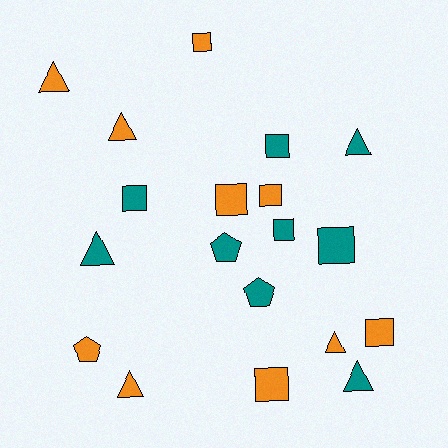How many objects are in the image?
There are 19 objects.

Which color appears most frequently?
Orange, with 10 objects.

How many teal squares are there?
There are 4 teal squares.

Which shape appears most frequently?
Square, with 9 objects.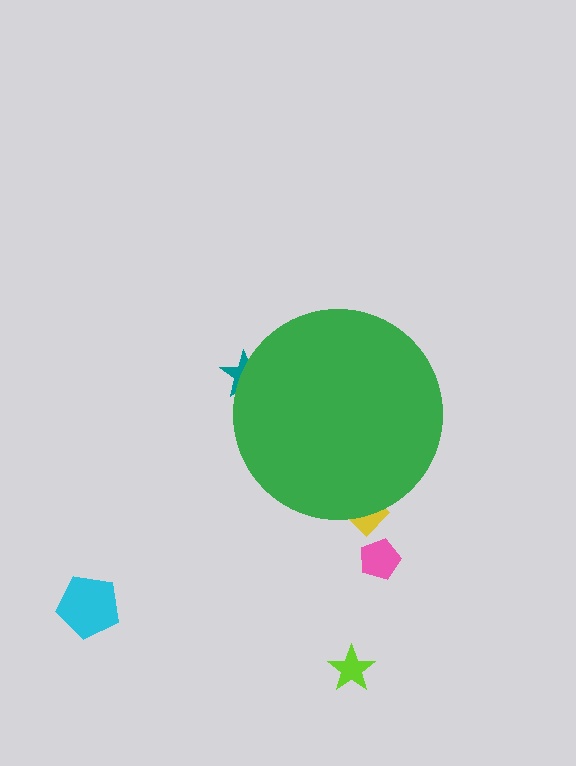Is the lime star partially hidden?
No, the lime star is fully visible.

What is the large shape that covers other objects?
A green circle.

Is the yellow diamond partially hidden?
Yes, the yellow diamond is partially hidden behind the green circle.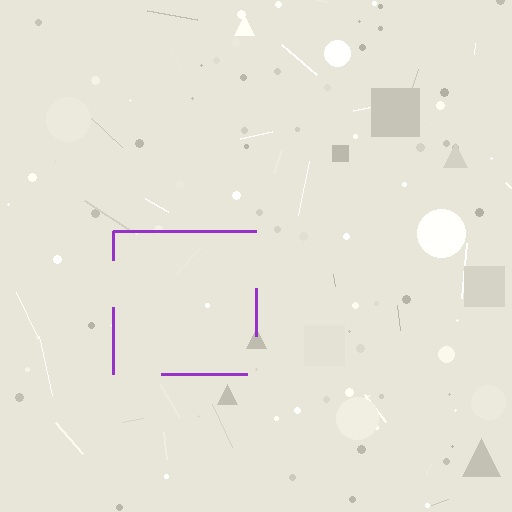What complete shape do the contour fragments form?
The contour fragments form a square.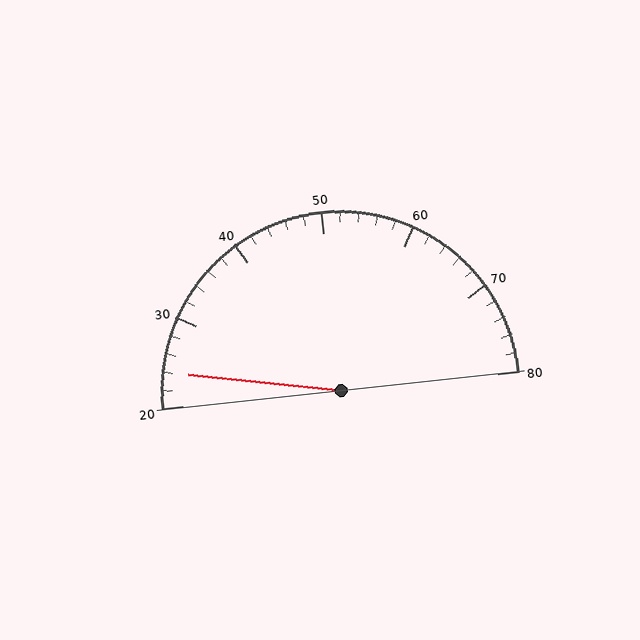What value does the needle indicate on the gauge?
The needle indicates approximately 24.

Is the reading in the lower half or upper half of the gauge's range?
The reading is in the lower half of the range (20 to 80).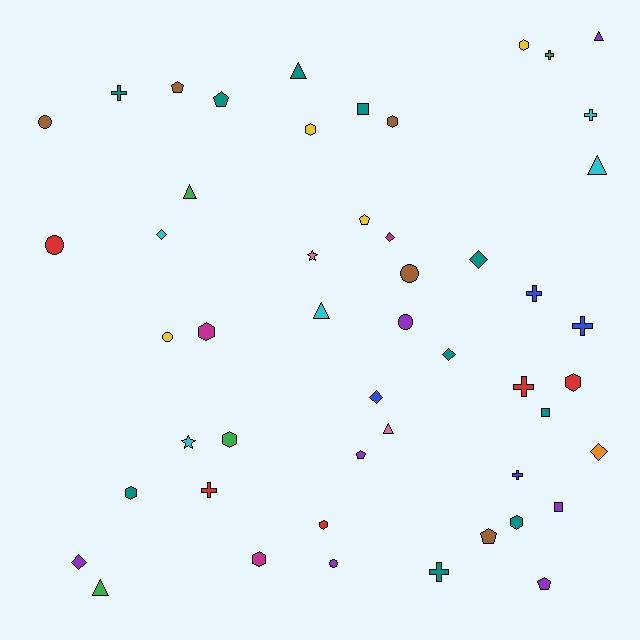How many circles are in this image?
There are 6 circles.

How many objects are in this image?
There are 50 objects.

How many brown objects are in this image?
There are 5 brown objects.